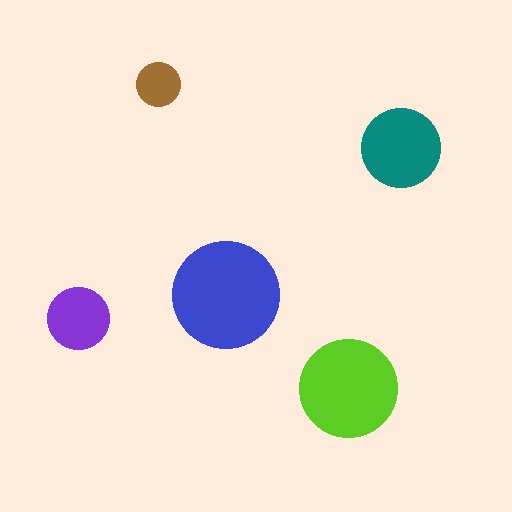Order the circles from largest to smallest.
the blue one, the lime one, the teal one, the purple one, the brown one.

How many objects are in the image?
There are 5 objects in the image.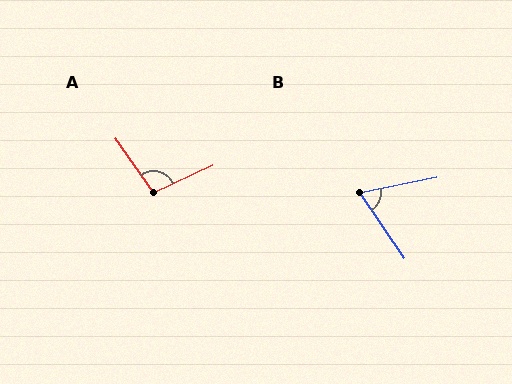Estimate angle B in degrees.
Approximately 67 degrees.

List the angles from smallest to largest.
B (67°), A (100°).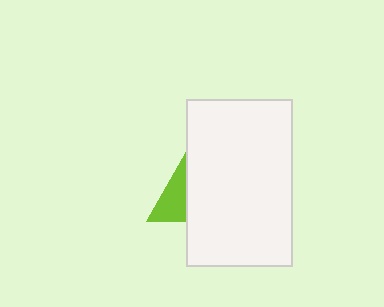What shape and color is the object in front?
The object in front is a white rectangle.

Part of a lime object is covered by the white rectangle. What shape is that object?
It is a triangle.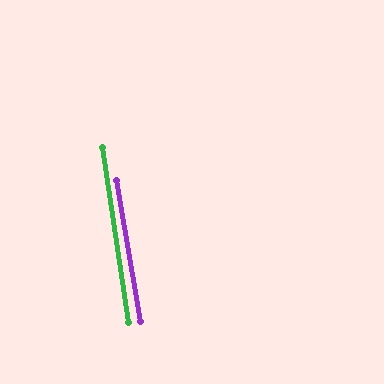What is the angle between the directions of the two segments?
Approximately 1 degree.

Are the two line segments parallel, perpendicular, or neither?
Parallel — their directions differ by only 1.1°.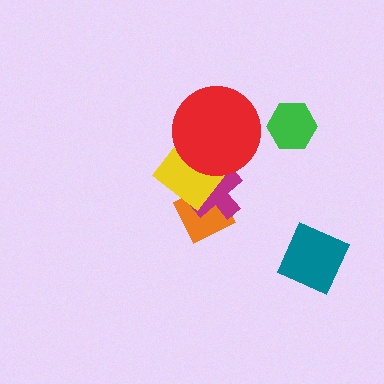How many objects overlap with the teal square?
0 objects overlap with the teal square.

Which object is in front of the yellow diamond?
The red circle is in front of the yellow diamond.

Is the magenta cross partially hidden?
Yes, it is partially covered by another shape.